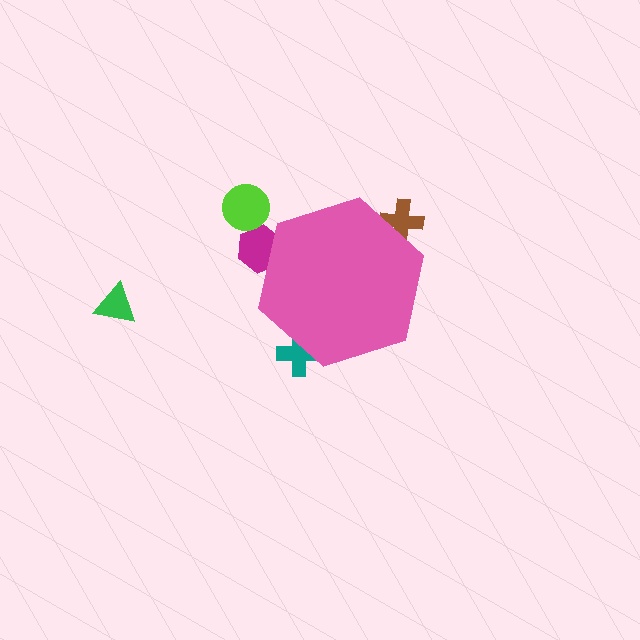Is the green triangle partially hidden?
No, the green triangle is fully visible.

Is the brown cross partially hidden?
Yes, the brown cross is partially hidden behind the pink hexagon.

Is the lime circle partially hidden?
No, the lime circle is fully visible.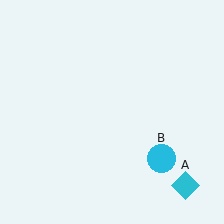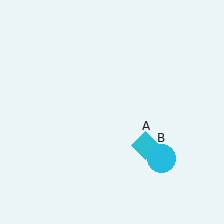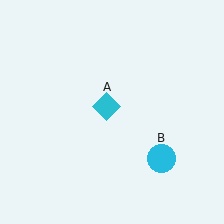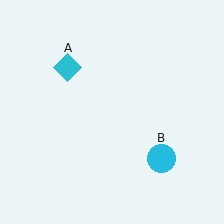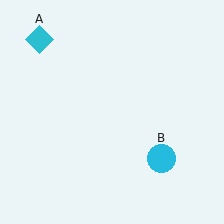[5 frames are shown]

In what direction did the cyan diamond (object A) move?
The cyan diamond (object A) moved up and to the left.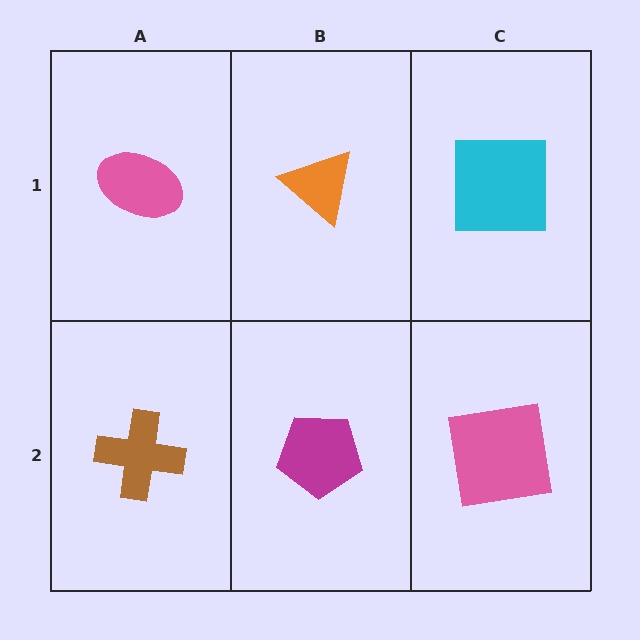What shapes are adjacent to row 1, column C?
A pink square (row 2, column C), an orange triangle (row 1, column B).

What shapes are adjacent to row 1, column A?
A brown cross (row 2, column A), an orange triangle (row 1, column B).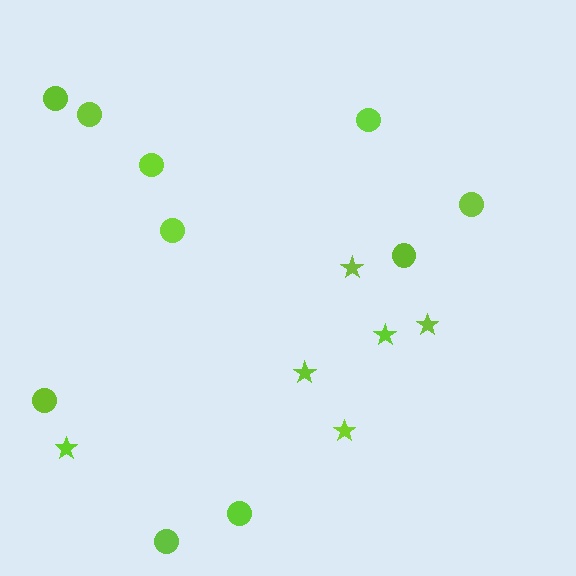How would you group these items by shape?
There are 2 groups: one group of stars (6) and one group of circles (10).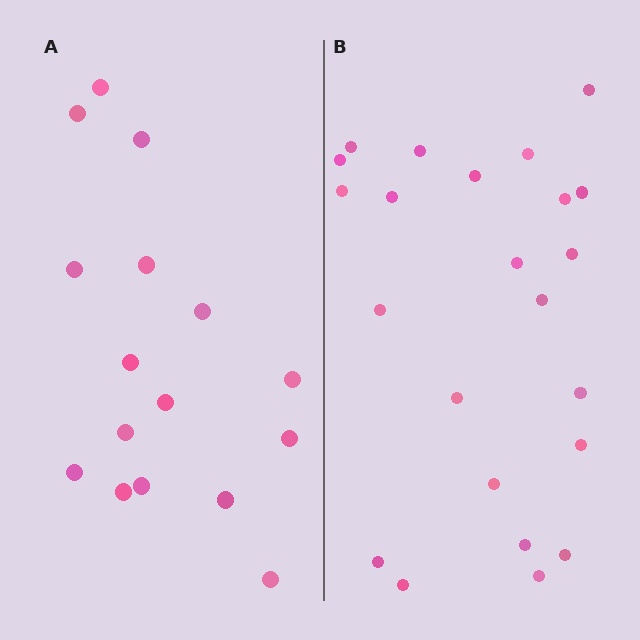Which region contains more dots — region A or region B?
Region B (the right region) has more dots.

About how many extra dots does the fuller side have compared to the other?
Region B has roughly 8 or so more dots than region A.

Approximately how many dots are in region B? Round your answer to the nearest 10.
About 20 dots. (The exact count is 23, which rounds to 20.)